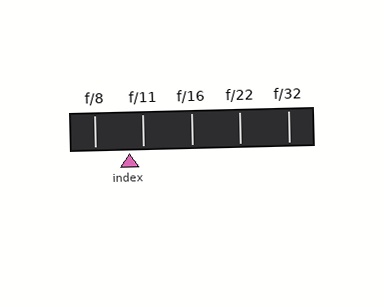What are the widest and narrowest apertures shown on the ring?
The widest aperture shown is f/8 and the narrowest is f/32.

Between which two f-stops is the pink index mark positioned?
The index mark is between f/8 and f/11.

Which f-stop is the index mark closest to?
The index mark is closest to f/11.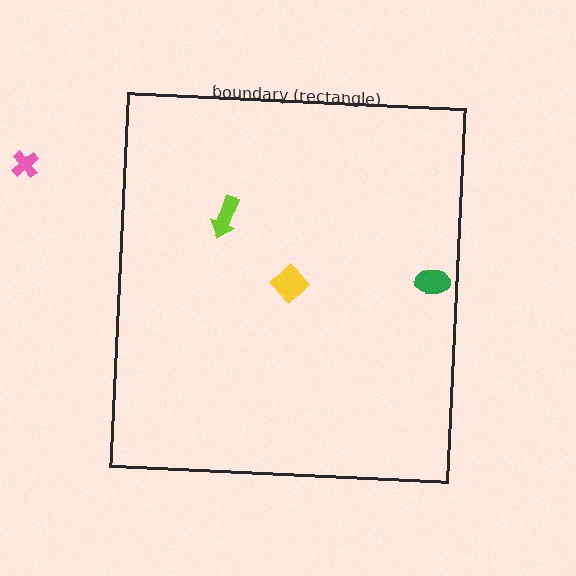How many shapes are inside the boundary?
3 inside, 1 outside.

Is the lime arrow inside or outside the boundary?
Inside.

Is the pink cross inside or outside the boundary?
Outside.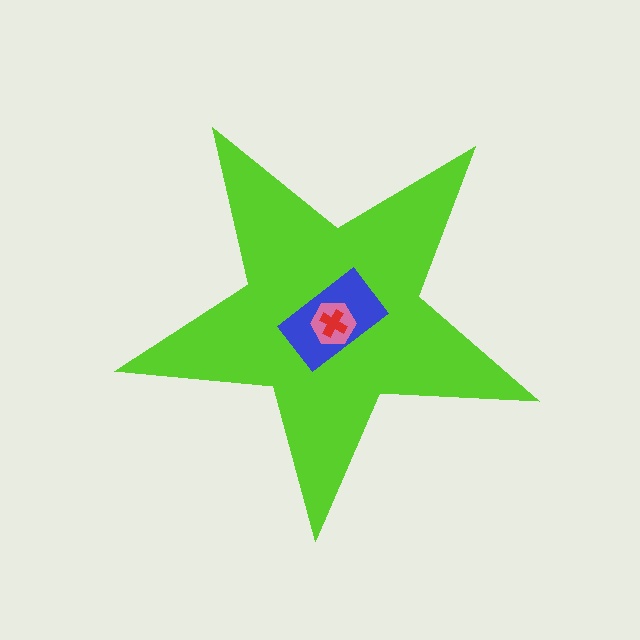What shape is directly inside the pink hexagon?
The red cross.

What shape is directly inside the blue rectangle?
The pink hexagon.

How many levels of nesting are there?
4.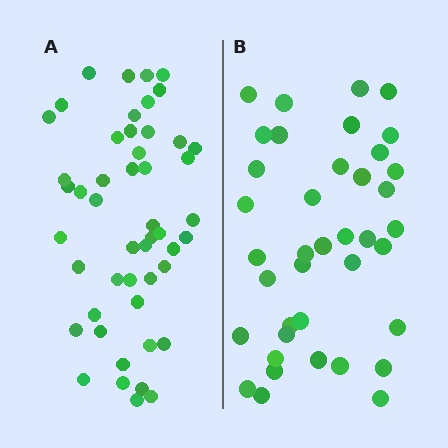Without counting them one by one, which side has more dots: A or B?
Region A (the left region) has more dots.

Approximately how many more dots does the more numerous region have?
Region A has roughly 10 or so more dots than region B.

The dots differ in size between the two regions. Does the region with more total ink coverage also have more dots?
No. Region B has more total ink coverage because its dots are larger, but region A actually contains more individual dots. Total area can be misleading — the number of items is what matters here.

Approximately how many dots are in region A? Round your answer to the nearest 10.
About 50 dots. (The exact count is 49, which rounds to 50.)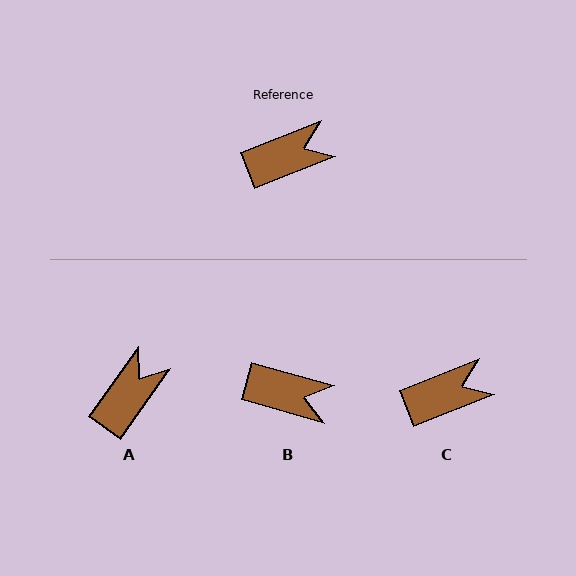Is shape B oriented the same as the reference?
No, it is off by about 38 degrees.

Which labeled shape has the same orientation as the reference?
C.